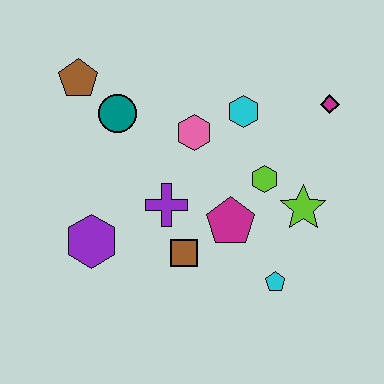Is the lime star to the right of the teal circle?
Yes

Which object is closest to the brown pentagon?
The teal circle is closest to the brown pentagon.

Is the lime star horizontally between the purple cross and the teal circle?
No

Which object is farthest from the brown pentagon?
The cyan pentagon is farthest from the brown pentagon.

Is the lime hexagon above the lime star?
Yes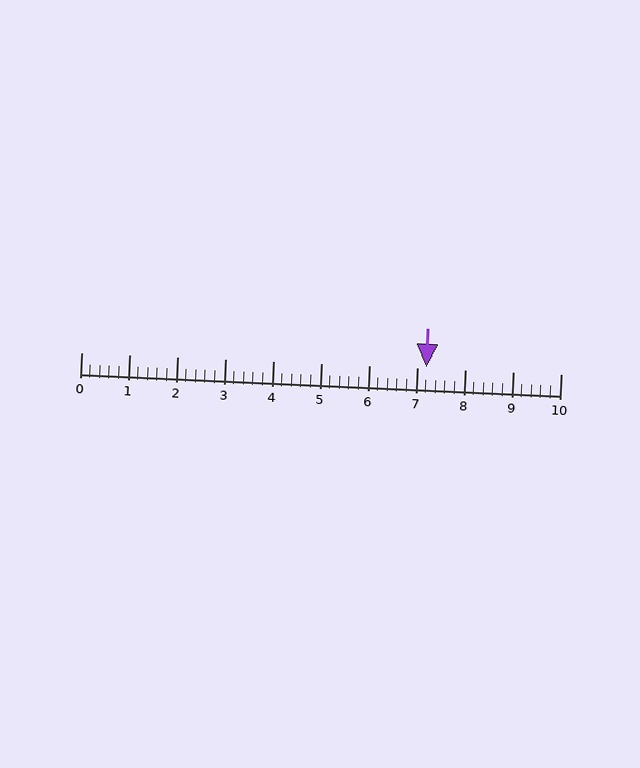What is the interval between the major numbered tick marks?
The major tick marks are spaced 1 units apart.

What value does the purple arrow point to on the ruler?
The purple arrow points to approximately 7.2.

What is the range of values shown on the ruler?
The ruler shows values from 0 to 10.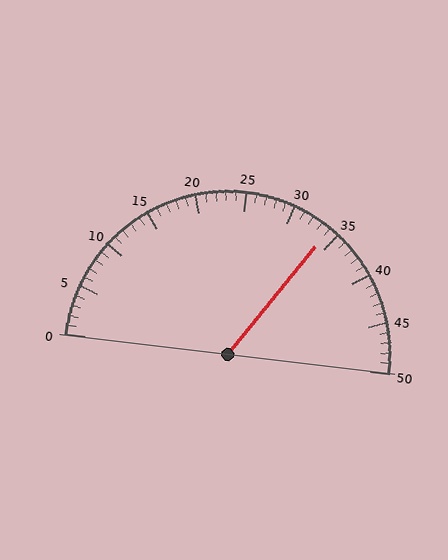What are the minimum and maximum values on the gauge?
The gauge ranges from 0 to 50.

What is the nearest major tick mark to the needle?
The nearest major tick mark is 35.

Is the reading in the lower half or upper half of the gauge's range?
The reading is in the upper half of the range (0 to 50).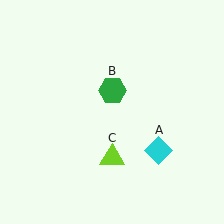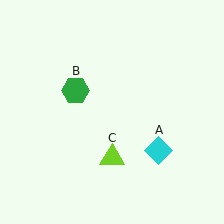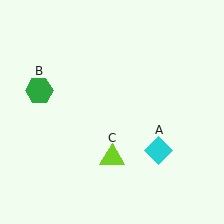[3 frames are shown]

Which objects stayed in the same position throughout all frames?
Cyan diamond (object A) and lime triangle (object C) remained stationary.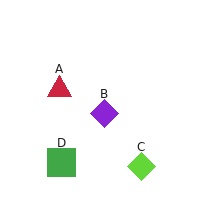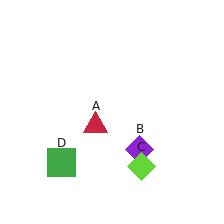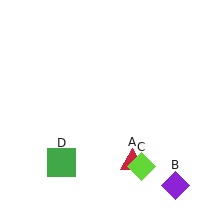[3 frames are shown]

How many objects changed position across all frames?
2 objects changed position: red triangle (object A), purple diamond (object B).